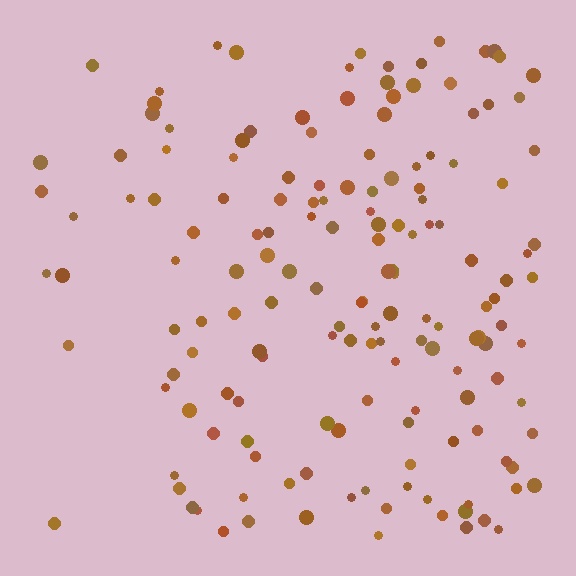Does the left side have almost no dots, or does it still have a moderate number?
Still a moderate number, just noticeably fewer than the right.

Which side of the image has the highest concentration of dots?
The right.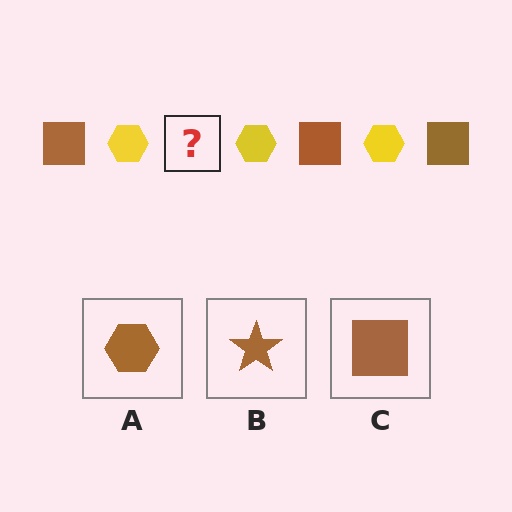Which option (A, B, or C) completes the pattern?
C.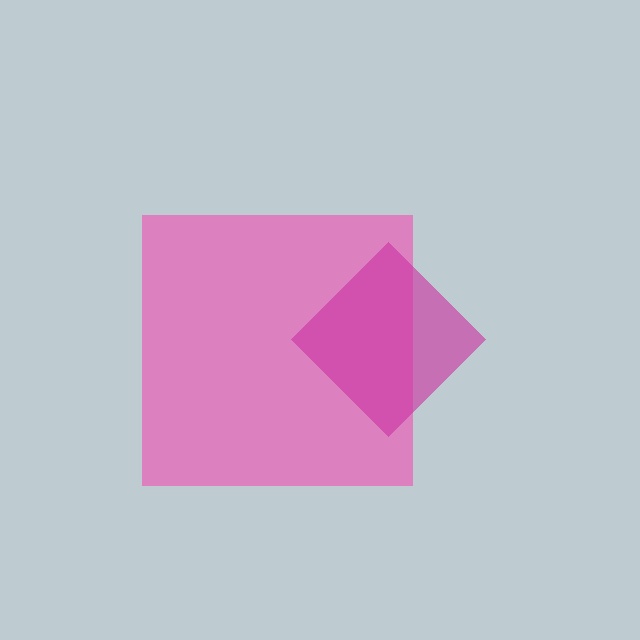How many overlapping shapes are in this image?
There are 2 overlapping shapes in the image.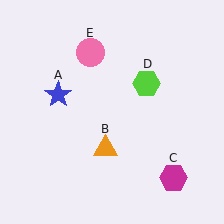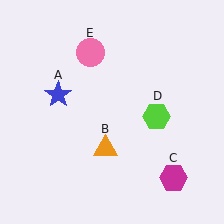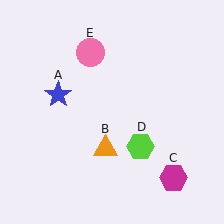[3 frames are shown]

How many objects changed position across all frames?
1 object changed position: lime hexagon (object D).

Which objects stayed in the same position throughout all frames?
Blue star (object A) and orange triangle (object B) and magenta hexagon (object C) and pink circle (object E) remained stationary.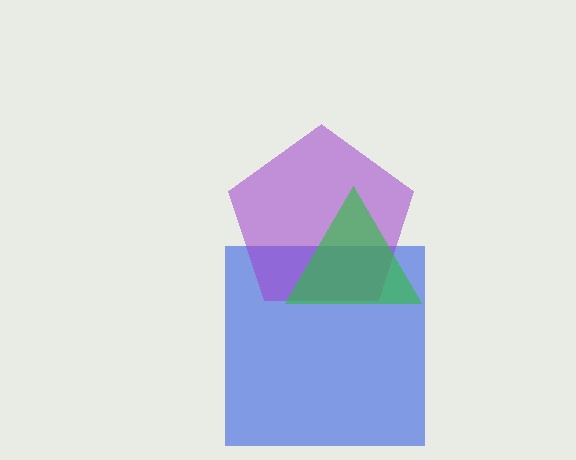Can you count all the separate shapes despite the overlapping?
Yes, there are 3 separate shapes.